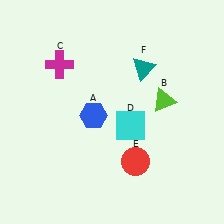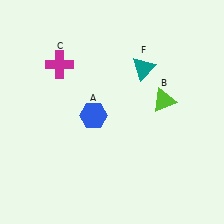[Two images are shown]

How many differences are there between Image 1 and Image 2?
There are 2 differences between the two images.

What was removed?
The red circle (E), the cyan square (D) were removed in Image 2.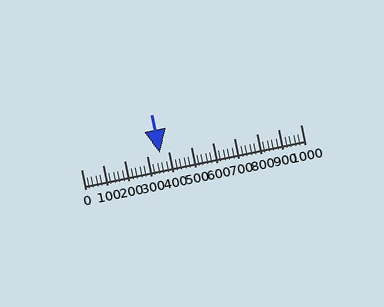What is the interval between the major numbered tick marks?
The major tick marks are spaced 100 units apart.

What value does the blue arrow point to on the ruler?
The blue arrow points to approximately 359.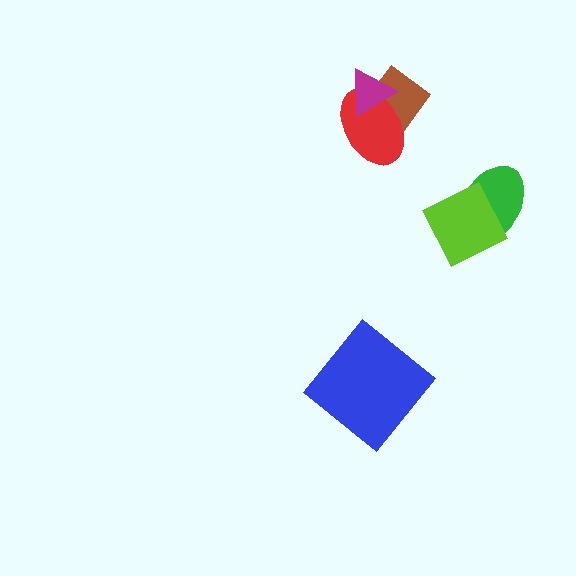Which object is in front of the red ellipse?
The magenta triangle is in front of the red ellipse.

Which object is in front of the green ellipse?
The lime square is in front of the green ellipse.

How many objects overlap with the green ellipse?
1 object overlaps with the green ellipse.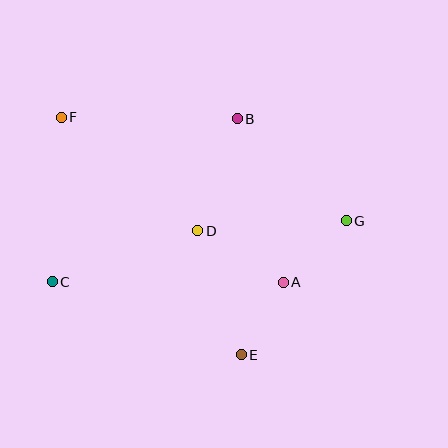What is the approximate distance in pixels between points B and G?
The distance between B and G is approximately 149 pixels.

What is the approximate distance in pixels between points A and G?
The distance between A and G is approximately 88 pixels.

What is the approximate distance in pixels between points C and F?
The distance between C and F is approximately 164 pixels.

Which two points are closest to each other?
Points A and E are closest to each other.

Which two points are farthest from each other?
Points F and G are farthest from each other.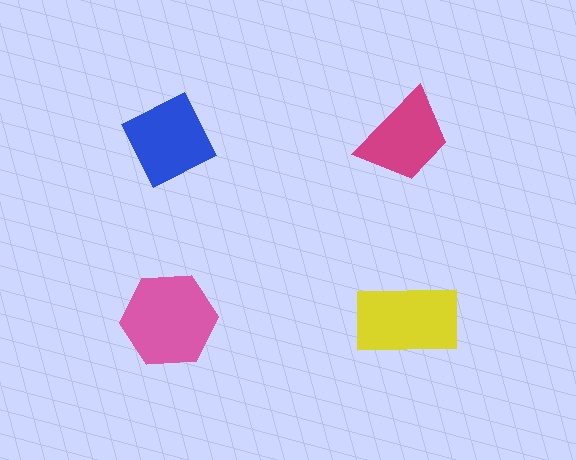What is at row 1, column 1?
A blue diamond.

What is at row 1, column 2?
A magenta trapezoid.